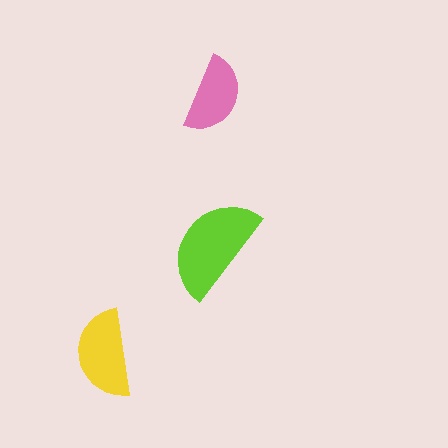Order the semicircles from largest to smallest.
the lime one, the yellow one, the pink one.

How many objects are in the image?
There are 3 objects in the image.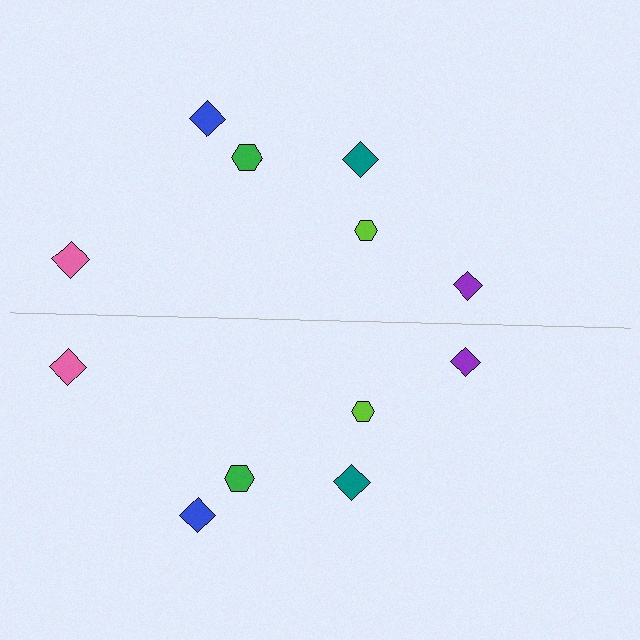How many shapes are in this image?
There are 12 shapes in this image.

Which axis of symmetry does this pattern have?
The pattern has a horizontal axis of symmetry running through the center of the image.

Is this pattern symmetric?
Yes, this pattern has bilateral (reflection) symmetry.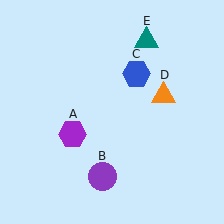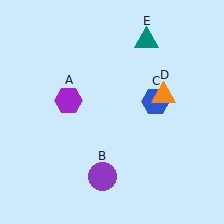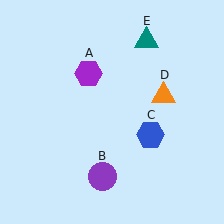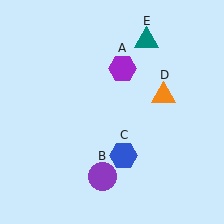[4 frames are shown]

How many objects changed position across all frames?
2 objects changed position: purple hexagon (object A), blue hexagon (object C).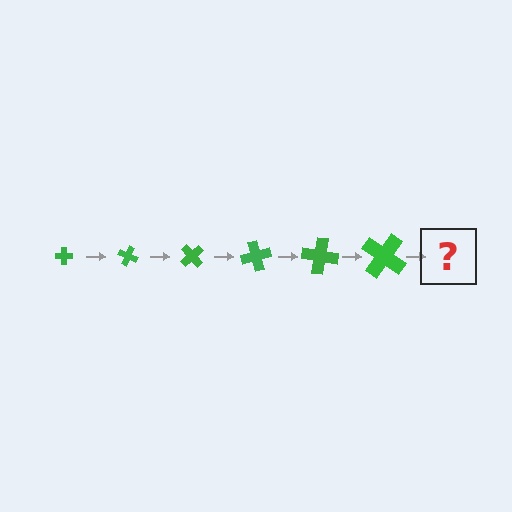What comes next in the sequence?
The next element should be a cross, larger than the previous one and rotated 150 degrees from the start.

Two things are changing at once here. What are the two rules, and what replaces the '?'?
The two rules are that the cross grows larger each step and it rotates 25 degrees each step. The '?' should be a cross, larger than the previous one and rotated 150 degrees from the start.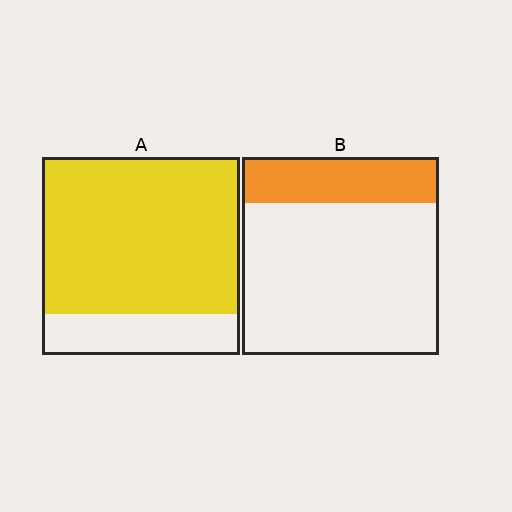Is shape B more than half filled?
No.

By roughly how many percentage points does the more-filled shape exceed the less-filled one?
By roughly 55 percentage points (A over B).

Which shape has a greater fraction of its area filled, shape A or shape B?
Shape A.